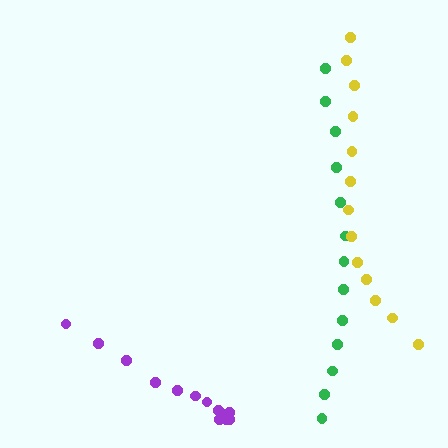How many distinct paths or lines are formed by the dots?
There are 3 distinct paths.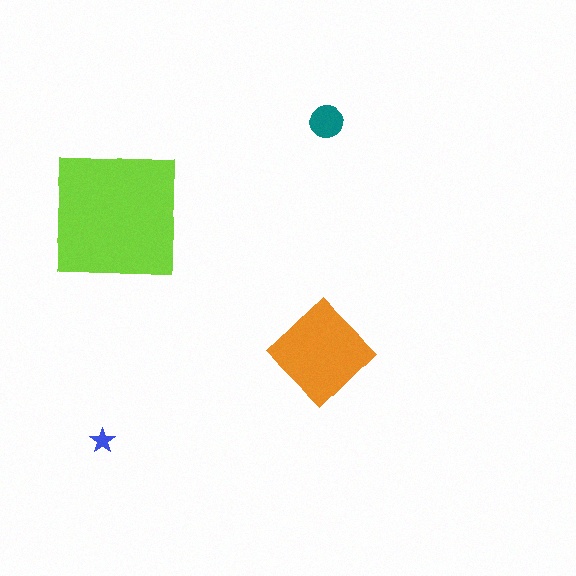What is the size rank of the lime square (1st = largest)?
1st.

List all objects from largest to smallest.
The lime square, the orange diamond, the teal circle, the blue star.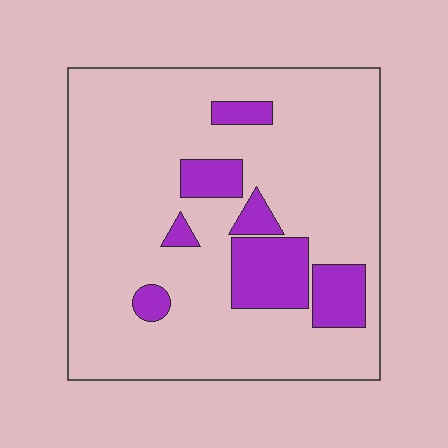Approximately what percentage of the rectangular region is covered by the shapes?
Approximately 15%.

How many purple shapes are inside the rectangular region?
7.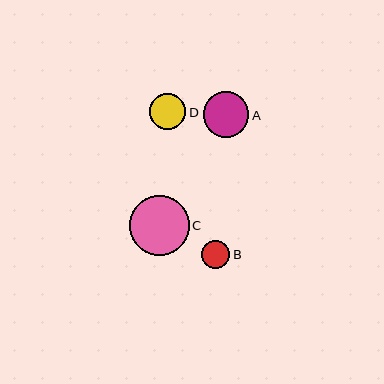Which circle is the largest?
Circle C is the largest with a size of approximately 60 pixels.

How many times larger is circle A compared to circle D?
Circle A is approximately 1.3 times the size of circle D.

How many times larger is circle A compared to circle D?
Circle A is approximately 1.3 times the size of circle D.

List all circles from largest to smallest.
From largest to smallest: C, A, D, B.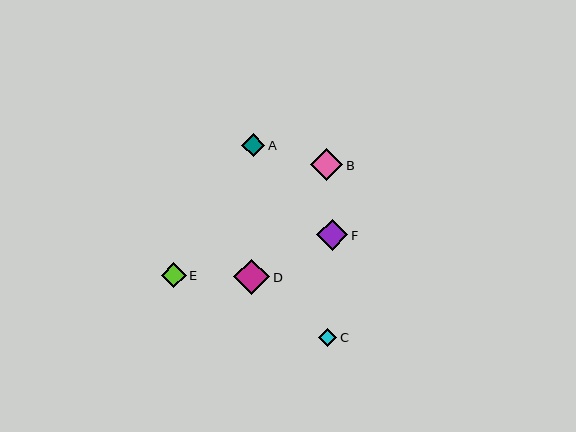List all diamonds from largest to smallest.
From largest to smallest: D, B, F, E, A, C.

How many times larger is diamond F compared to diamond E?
Diamond F is approximately 1.2 times the size of diamond E.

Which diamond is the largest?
Diamond D is the largest with a size of approximately 36 pixels.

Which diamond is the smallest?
Diamond C is the smallest with a size of approximately 18 pixels.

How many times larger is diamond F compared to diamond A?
Diamond F is approximately 1.3 times the size of diamond A.